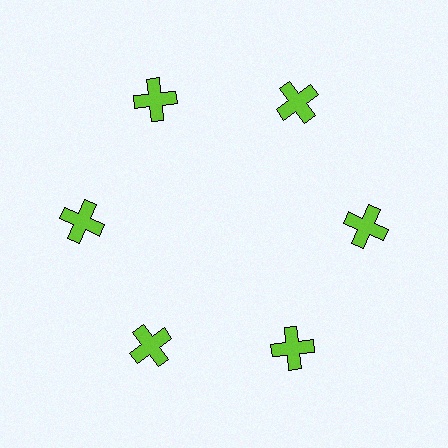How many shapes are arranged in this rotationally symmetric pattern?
There are 6 shapes, arranged in 6 groups of 1.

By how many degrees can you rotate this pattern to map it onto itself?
The pattern maps onto itself every 60 degrees of rotation.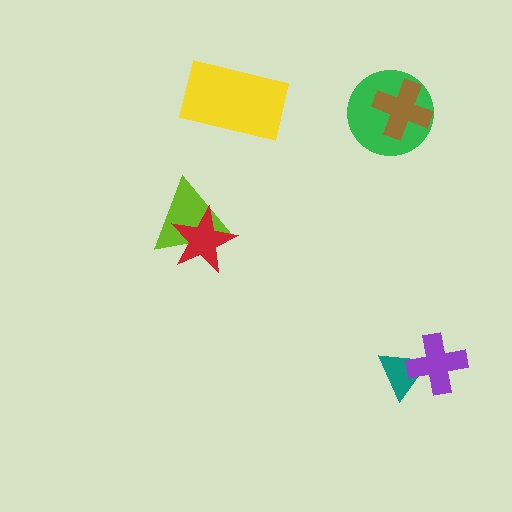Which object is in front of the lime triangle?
The red star is in front of the lime triangle.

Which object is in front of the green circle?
The brown cross is in front of the green circle.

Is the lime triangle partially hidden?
Yes, it is partially covered by another shape.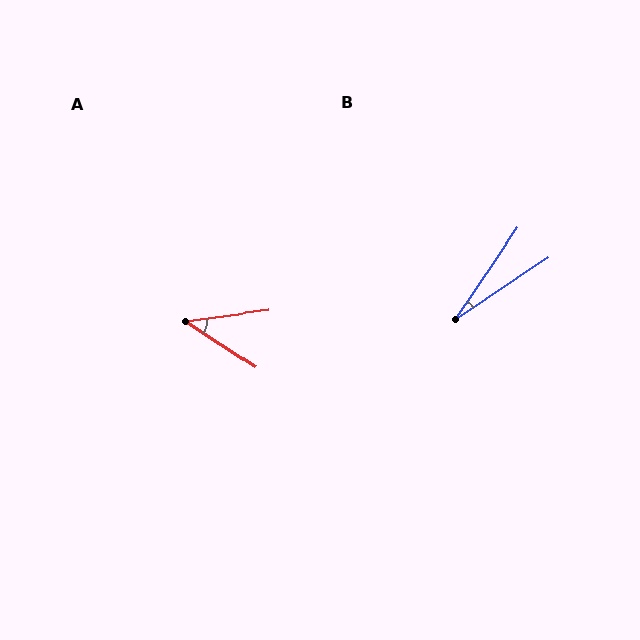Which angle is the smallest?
B, at approximately 22 degrees.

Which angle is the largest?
A, at approximately 41 degrees.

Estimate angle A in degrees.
Approximately 41 degrees.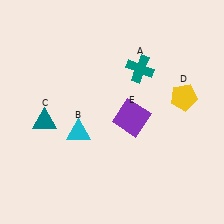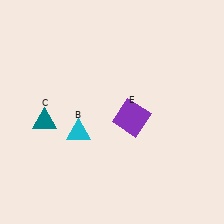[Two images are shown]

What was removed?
The teal cross (A), the yellow pentagon (D) were removed in Image 2.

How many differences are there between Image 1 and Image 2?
There are 2 differences between the two images.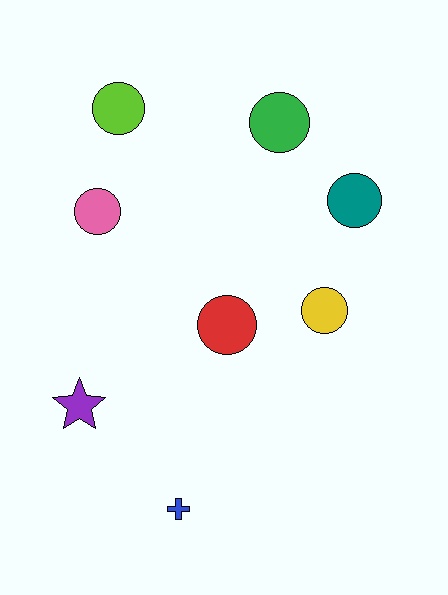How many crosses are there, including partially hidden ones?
There is 1 cross.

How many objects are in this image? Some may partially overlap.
There are 8 objects.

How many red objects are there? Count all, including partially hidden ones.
There is 1 red object.